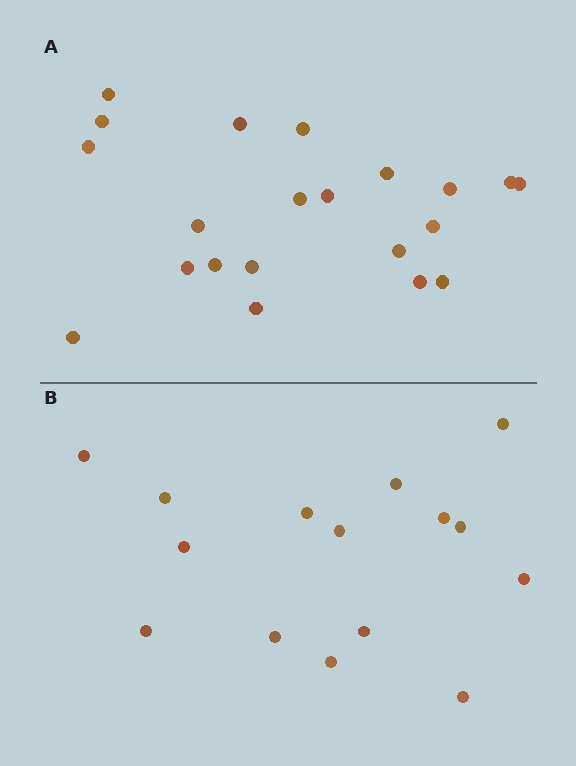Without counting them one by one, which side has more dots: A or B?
Region A (the top region) has more dots.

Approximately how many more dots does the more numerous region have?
Region A has about 6 more dots than region B.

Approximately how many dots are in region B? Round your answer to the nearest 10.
About 20 dots. (The exact count is 15, which rounds to 20.)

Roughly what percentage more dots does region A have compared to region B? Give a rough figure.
About 40% more.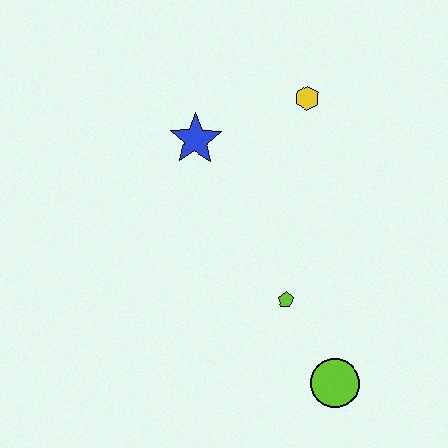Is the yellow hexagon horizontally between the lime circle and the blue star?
Yes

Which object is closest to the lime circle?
The lime pentagon is closest to the lime circle.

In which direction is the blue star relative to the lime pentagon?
The blue star is above the lime pentagon.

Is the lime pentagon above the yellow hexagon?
No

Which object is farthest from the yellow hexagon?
The lime circle is farthest from the yellow hexagon.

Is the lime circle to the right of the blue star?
Yes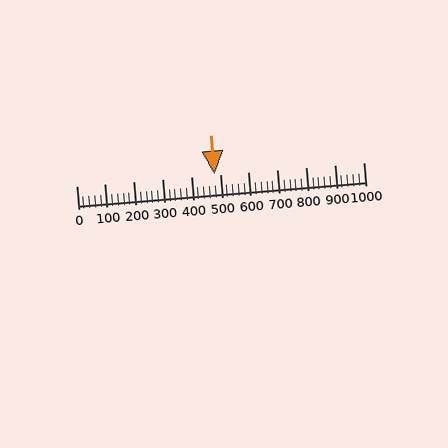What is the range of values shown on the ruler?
The ruler shows values from 0 to 1000.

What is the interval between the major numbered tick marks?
The major tick marks are spaced 100 units apart.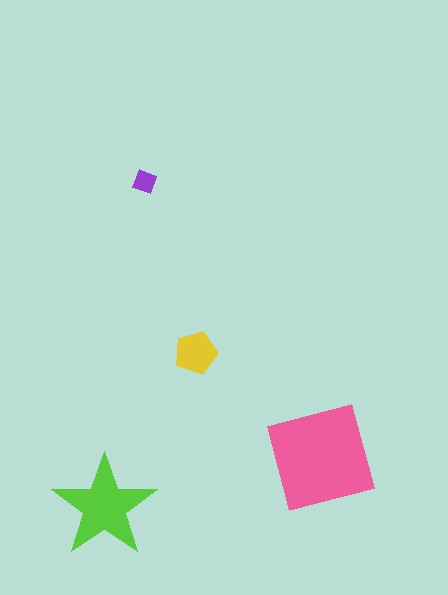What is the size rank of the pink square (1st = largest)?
1st.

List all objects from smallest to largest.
The purple diamond, the yellow pentagon, the lime star, the pink square.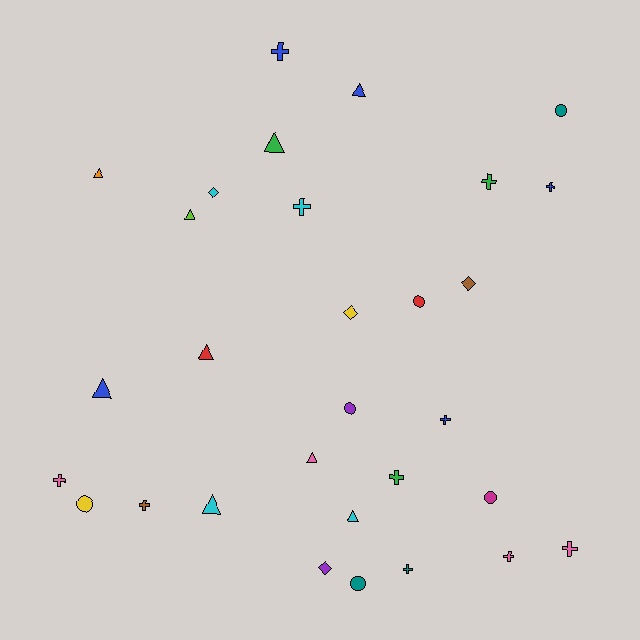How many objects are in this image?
There are 30 objects.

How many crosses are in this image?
There are 11 crosses.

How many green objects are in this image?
There are 3 green objects.